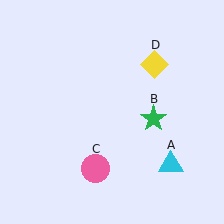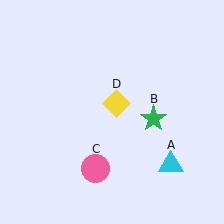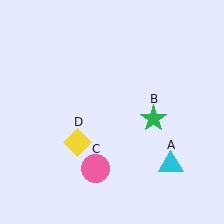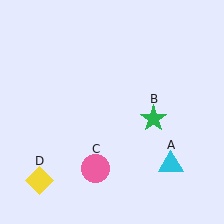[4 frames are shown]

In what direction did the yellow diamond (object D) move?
The yellow diamond (object D) moved down and to the left.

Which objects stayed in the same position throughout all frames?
Cyan triangle (object A) and green star (object B) and pink circle (object C) remained stationary.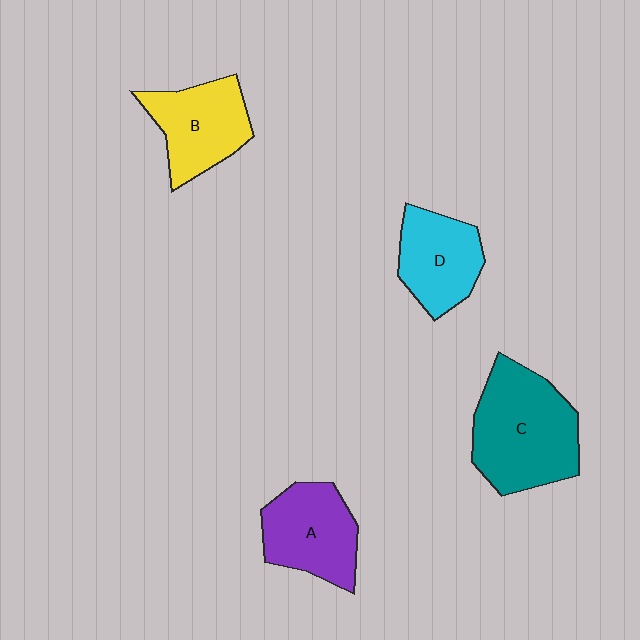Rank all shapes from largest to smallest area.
From largest to smallest: C (teal), A (purple), B (yellow), D (cyan).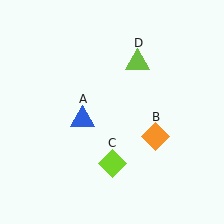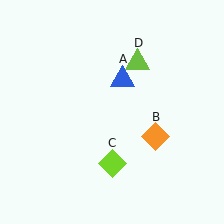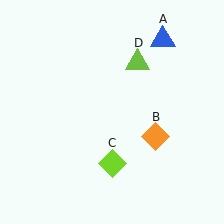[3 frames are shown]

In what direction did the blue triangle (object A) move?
The blue triangle (object A) moved up and to the right.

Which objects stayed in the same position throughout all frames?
Orange diamond (object B) and lime diamond (object C) and lime triangle (object D) remained stationary.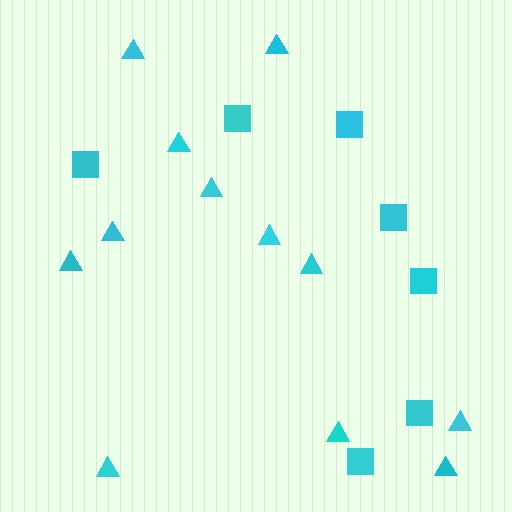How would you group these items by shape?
There are 2 groups: one group of triangles (12) and one group of squares (7).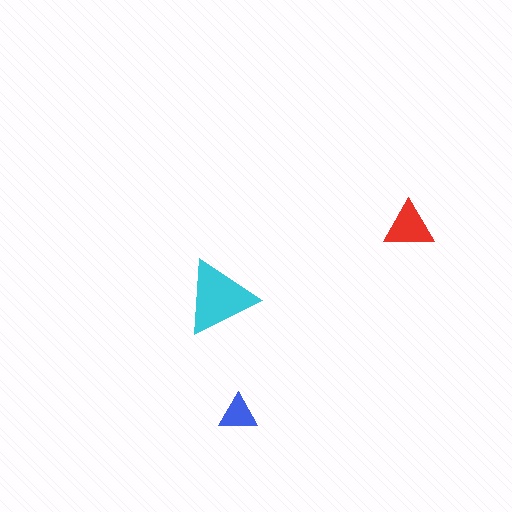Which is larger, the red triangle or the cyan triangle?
The cyan one.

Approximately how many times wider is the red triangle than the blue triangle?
About 1.5 times wider.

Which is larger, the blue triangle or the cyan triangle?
The cyan one.